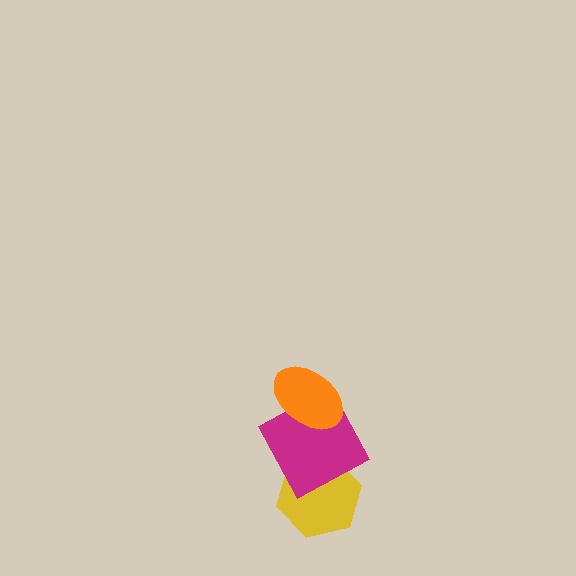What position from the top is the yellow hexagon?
The yellow hexagon is 3rd from the top.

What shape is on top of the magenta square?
The orange ellipse is on top of the magenta square.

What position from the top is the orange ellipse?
The orange ellipse is 1st from the top.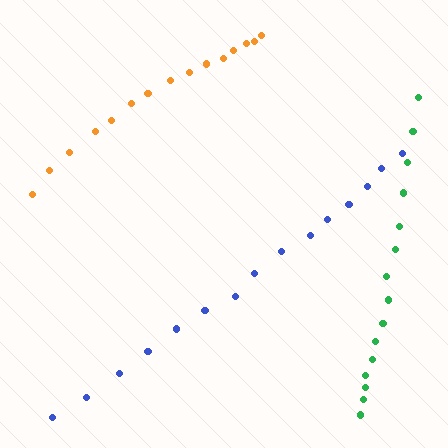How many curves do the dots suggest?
There are 3 distinct paths.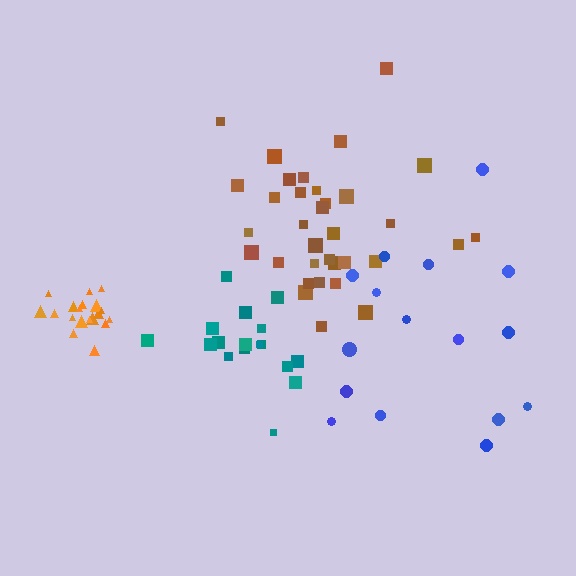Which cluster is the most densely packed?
Orange.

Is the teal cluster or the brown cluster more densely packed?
Brown.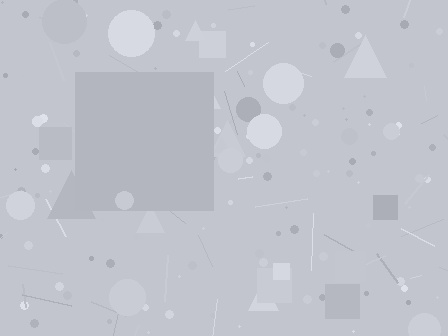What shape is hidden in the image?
A square is hidden in the image.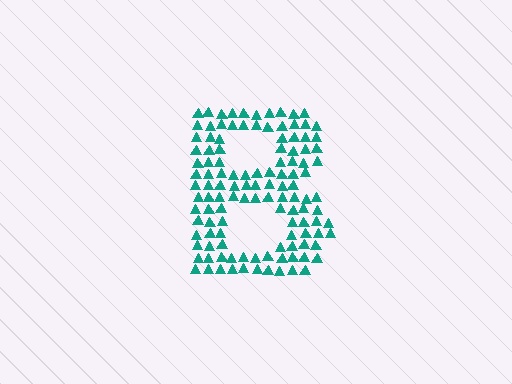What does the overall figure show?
The overall figure shows the letter B.